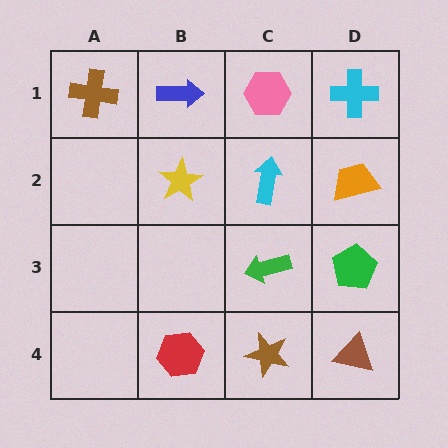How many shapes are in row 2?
3 shapes.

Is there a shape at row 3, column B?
No, that cell is empty.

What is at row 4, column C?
A brown star.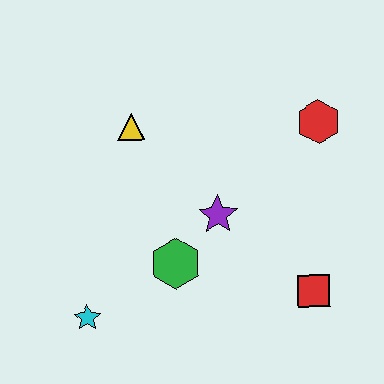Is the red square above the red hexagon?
No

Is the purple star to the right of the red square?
No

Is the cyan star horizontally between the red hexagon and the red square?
No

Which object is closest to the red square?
The purple star is closest to the red square.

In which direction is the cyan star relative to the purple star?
The cyan star is to the left of the purple star.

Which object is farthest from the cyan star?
The red hexagon is farthest from the cyan star.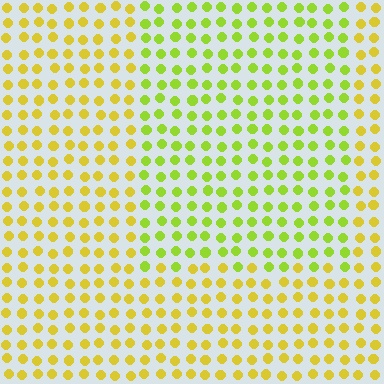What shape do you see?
I see a rectangle.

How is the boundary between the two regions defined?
The boundary is defined purely by a slight shift in hue (about 32 degrees). Spacing, size, and orientation are identical on both sides.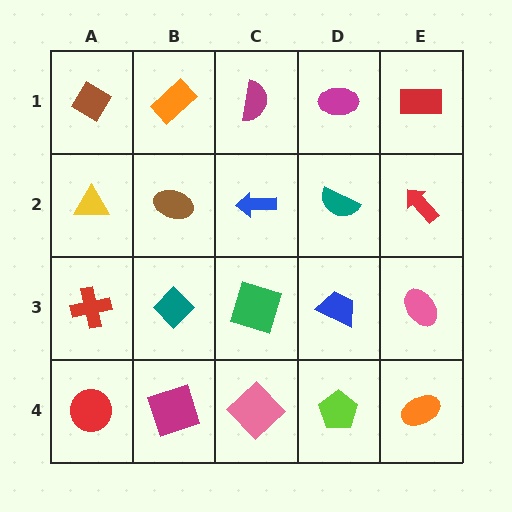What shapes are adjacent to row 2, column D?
A magenta ellipse (row 1, column D), a blue trapezoid (row 3, column D), a blue arrow (row 2, column C), a red arrow (row 2, column E).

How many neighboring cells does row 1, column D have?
3.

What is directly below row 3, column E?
An orange ellipse.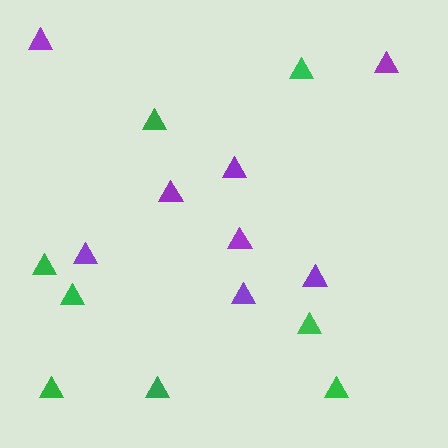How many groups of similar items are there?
There are 2 groups: one group of green triangles (8) and one group of purple triangles (8).